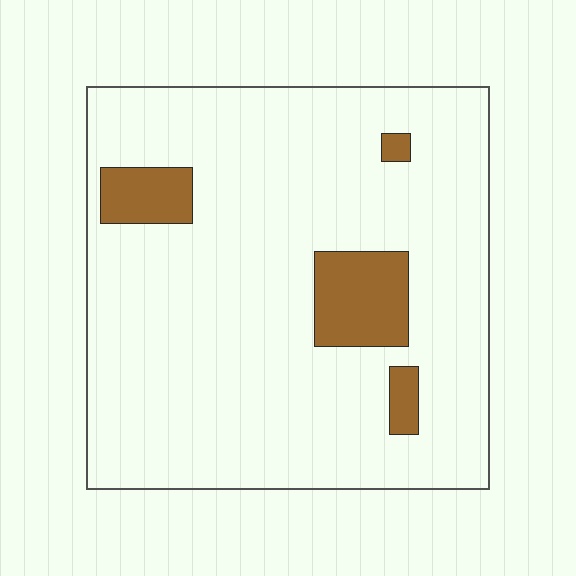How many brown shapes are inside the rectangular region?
4.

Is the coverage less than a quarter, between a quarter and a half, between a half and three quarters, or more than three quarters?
Less than a quarter.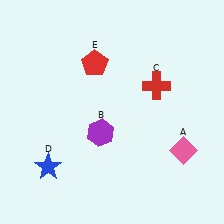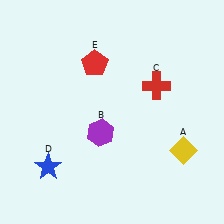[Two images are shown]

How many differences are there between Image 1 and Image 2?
There is 1 difference between the two images.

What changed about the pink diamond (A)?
In Image 1, A is pink. In Image 2, it changed to yellow.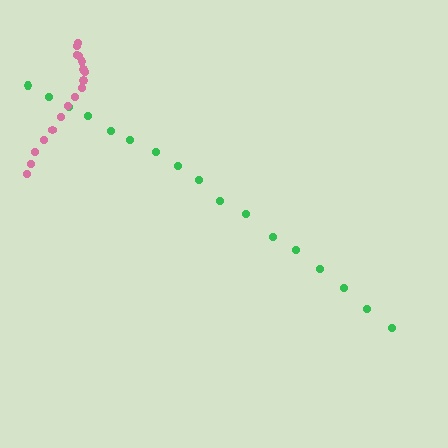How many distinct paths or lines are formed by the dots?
There are 2 distinct paths.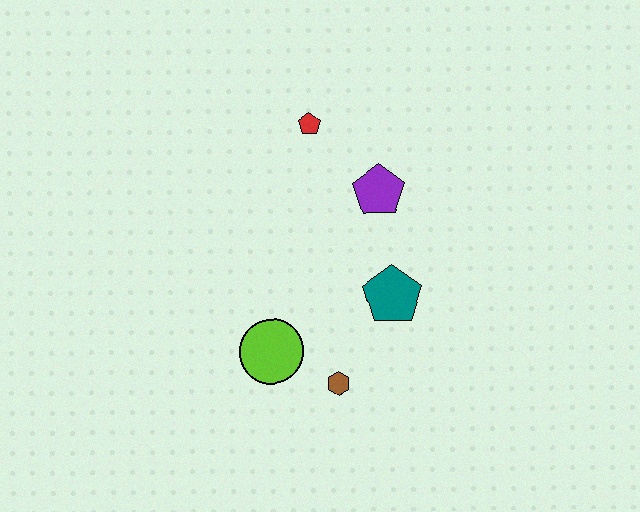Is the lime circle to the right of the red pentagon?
No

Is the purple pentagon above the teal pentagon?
Yes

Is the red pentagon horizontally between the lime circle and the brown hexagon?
Yes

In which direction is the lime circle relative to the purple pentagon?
The lime circle is below the purple pentagon.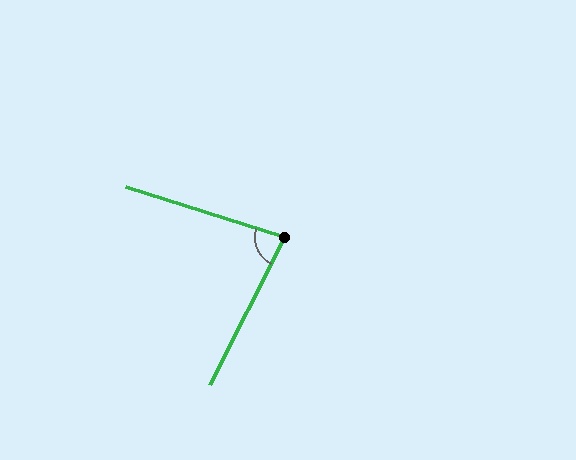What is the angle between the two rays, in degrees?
Approximately 81 degrees.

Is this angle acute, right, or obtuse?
It is acute.